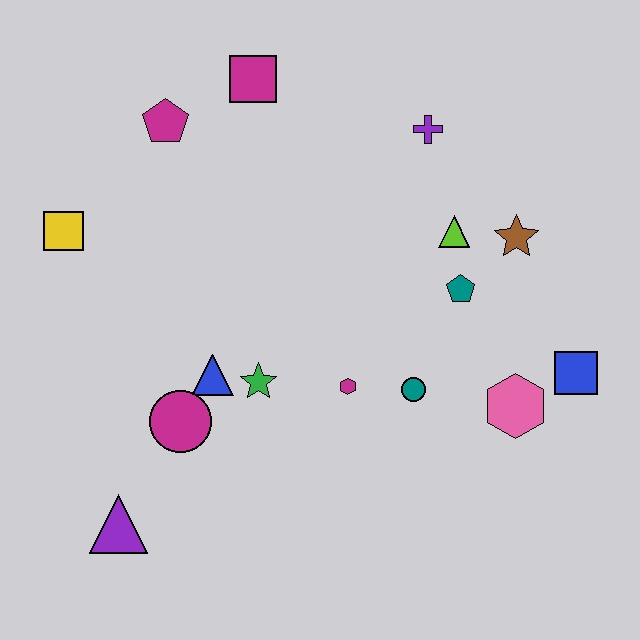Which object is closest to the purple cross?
The lime triangle is closest to the purple cross.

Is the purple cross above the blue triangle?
Yes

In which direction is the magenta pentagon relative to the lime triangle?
The magenta pentagon is to the left of the lime triangle.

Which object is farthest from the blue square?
The yellow square is farthest from the blue square.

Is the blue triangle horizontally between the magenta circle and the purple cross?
Yes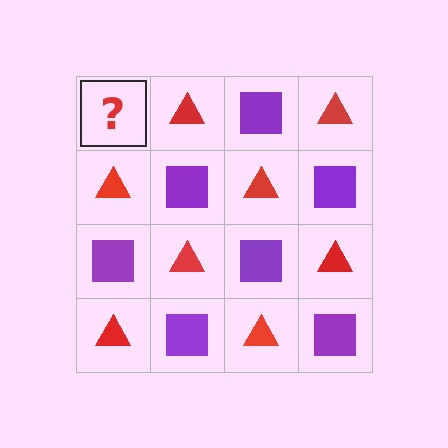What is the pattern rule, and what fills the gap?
The rule is that it alternates purple square and red triangle in a checkerboard pattern. The gap should be filled with a purple square.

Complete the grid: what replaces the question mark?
The question mark should be replaced with a purple square.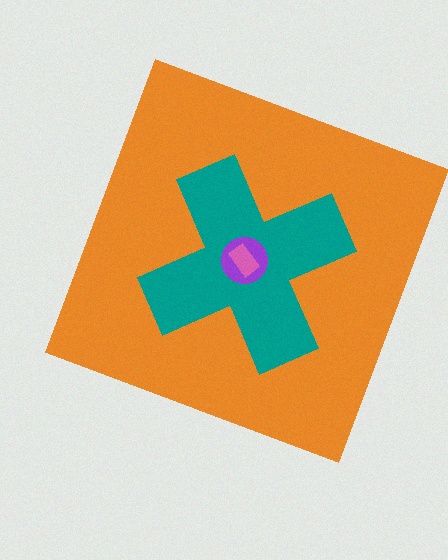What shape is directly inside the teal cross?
The purple circle.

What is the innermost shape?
The pink rectangle.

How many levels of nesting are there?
4.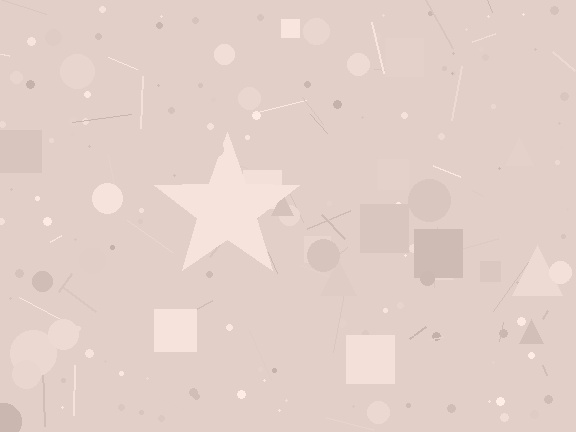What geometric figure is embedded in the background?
A star is embedded in the background.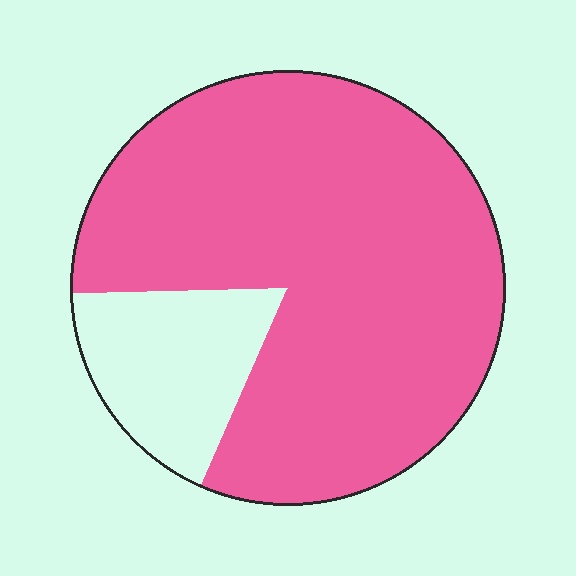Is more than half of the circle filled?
Yes.